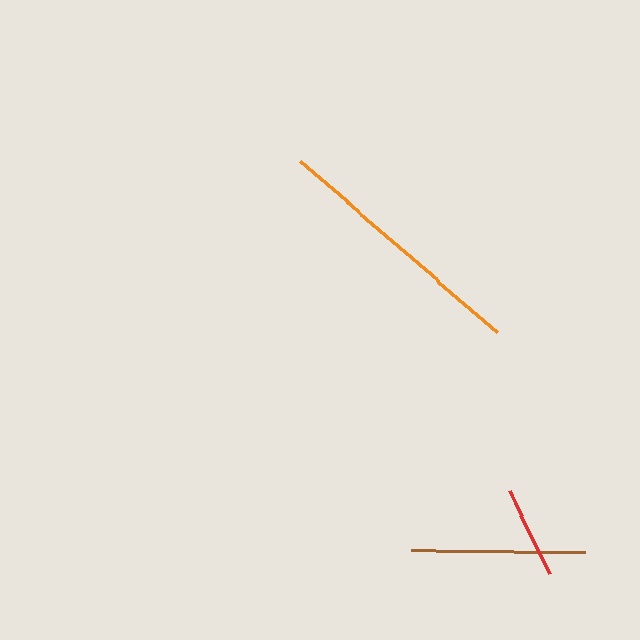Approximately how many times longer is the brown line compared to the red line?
The brown line is approximately 1.9 times the length of the red line.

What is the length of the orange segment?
The orange segment is approximately 261 pixels long.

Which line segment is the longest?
The orange line is the longest at approximately 261 pixels.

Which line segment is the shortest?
The red line is the shortest at approximately 92 pixels.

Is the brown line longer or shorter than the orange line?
The orange line is longer than the brown line.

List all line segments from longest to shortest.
From longest to shortest: orange, brown, red.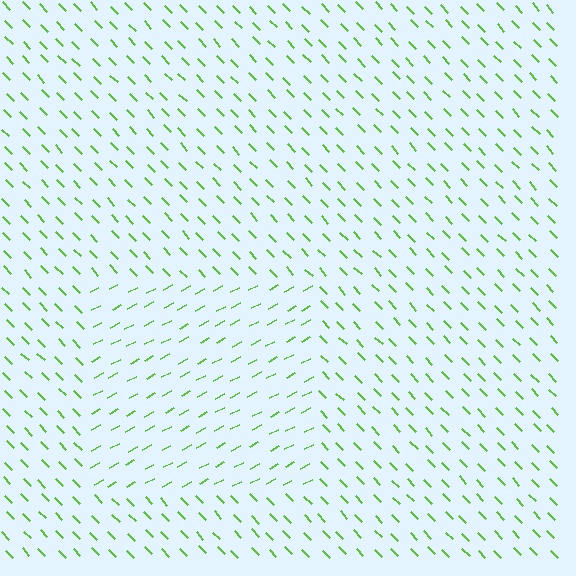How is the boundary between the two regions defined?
The boundary is defined purely by a change in line orientation (approximately 74 degrees difference). All lines are the same color and thickness.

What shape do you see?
I see a rectangle.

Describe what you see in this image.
The image is filled with small lime line segments. A rectangle region in the image has lines oriented differently from the surrounding lines, creating a visible texture boundary.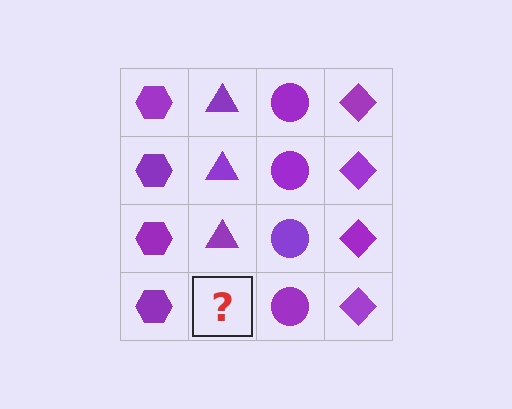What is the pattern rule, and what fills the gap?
The rule is that each column has a consistent shape. The gap should be filled with a purple triangle.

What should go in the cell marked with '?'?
The missing cell should contain a purple triangle.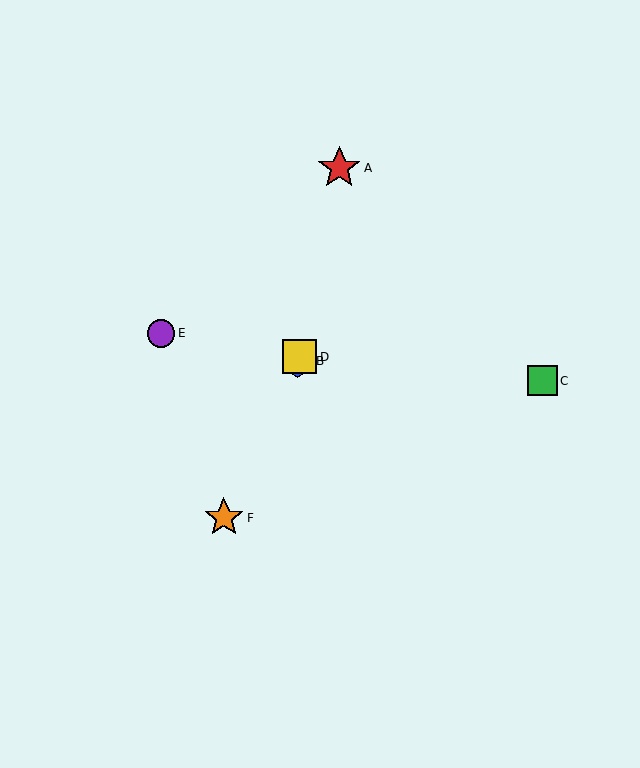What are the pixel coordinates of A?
Object A is at (339, 168).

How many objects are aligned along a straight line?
3 objects (B, D, F) are aligned along a straight line.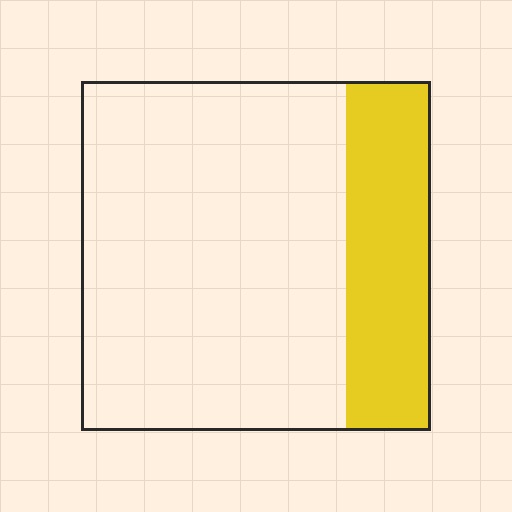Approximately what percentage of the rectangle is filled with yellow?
Approximately 25%.